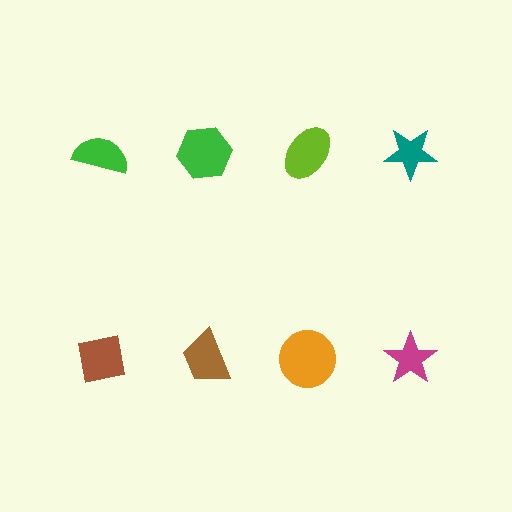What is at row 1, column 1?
A green semicircle.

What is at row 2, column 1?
A brown square.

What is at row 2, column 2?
A brown trapezoid.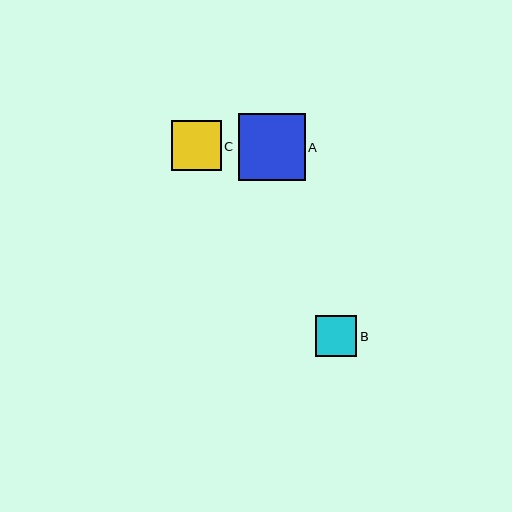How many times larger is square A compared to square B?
Square A is approximately 1.6 times the size of square B.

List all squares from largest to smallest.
From largest to smallest: A, C, B.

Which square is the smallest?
Square B is the smallest with a size of approximately 41 pixels.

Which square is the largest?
Square A is the largest with a size of approximately 67 pixels.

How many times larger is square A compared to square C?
Square A is approximately 1.3 times the size of square C.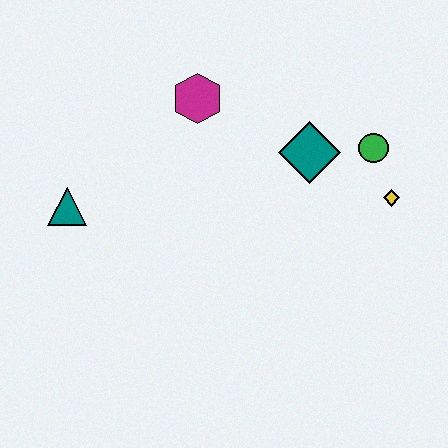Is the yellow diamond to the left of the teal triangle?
No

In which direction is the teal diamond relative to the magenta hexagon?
The teal diamond is to the right of the magenta hexagon.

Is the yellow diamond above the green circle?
No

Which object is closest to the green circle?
The yellow diamond is closest to the green circle.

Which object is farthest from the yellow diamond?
The teal triangle is farthest from the yellow diamond.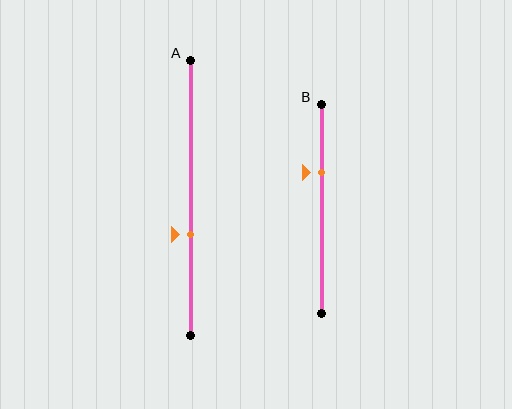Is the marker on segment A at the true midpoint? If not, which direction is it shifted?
No, the marker on segment A is shifted downward by about 13% of the segment length.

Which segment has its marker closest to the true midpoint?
Segment A has its marker closest to the true midpoint.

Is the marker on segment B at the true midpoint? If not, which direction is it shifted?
No, the marker on segment B is shifted upward by about 17% of the segment length.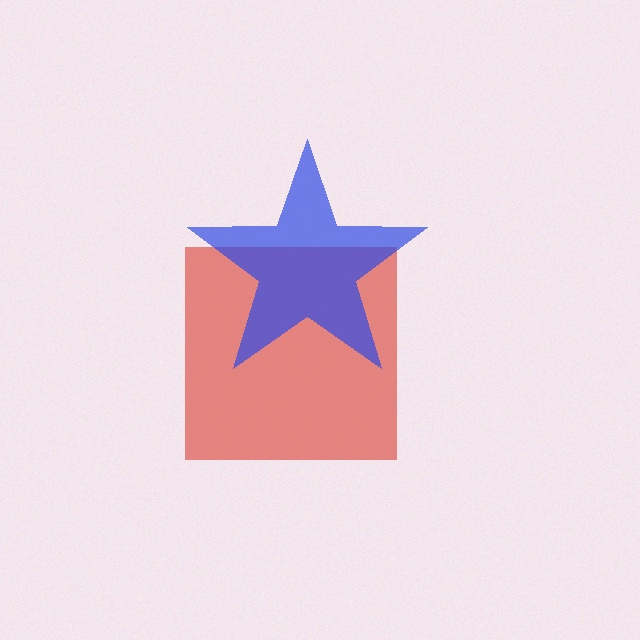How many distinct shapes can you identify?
There are 2 distinct shapes: a red square, a blue star.